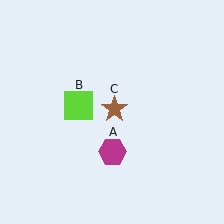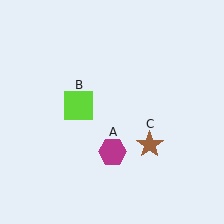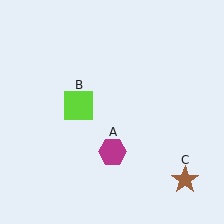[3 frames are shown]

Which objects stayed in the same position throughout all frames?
Magenta hexagon (object A) and lime square (object B) remained stationary.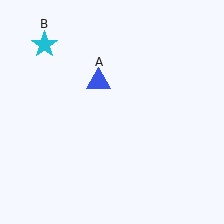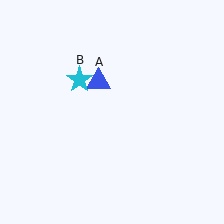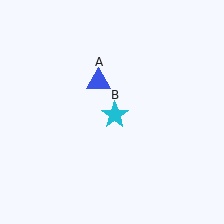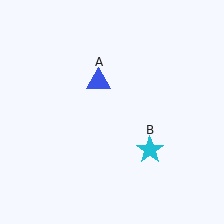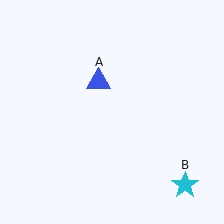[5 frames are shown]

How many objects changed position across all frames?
1 object changed position: cyan star (object B).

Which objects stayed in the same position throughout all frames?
Blue triangle (object A) remained stationary.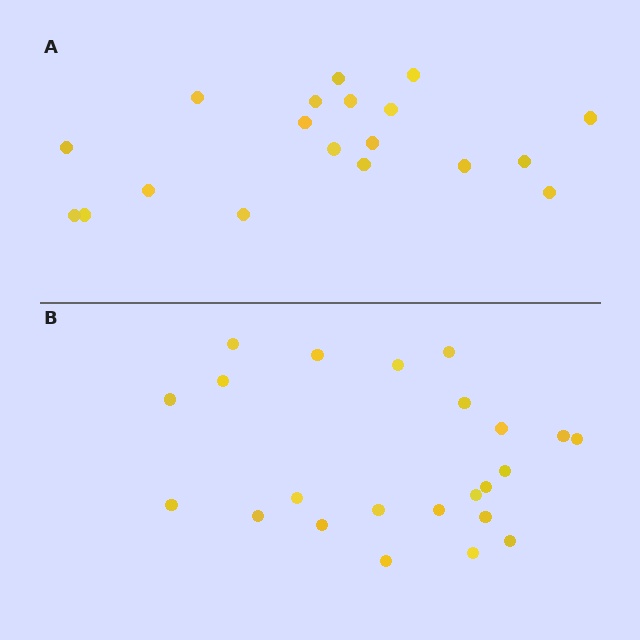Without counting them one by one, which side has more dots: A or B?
Region B (the bottom region) has more dots.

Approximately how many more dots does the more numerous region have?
Region B has about 4 more dots than region A.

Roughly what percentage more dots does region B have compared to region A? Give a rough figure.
About 20% more.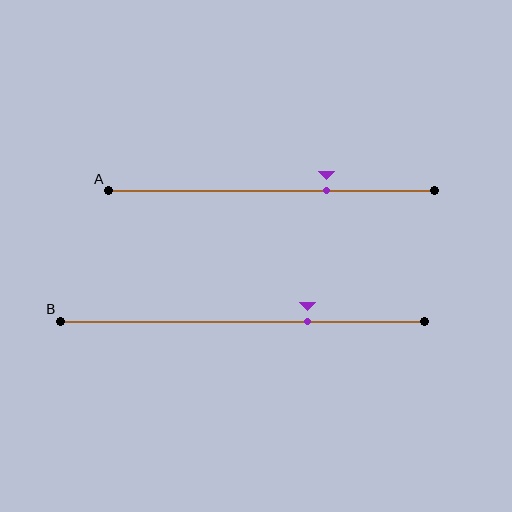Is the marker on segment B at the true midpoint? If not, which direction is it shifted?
No, the marker on segment B is shifted to the right by about 18% of the segment length.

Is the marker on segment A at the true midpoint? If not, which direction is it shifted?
No, the marker on segment A is shifted to the right by about 17% of the segment length.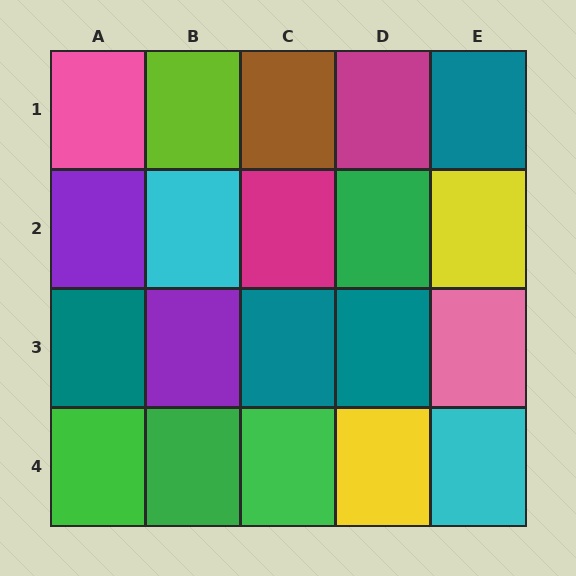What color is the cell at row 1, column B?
Lime.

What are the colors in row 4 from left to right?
Green, green, green, yellow, cyan.